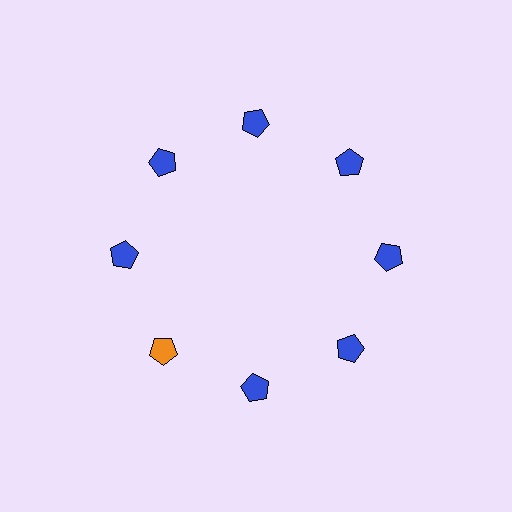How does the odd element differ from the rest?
It has a different color: orange instead of blue.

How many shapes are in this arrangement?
There are 8 shapes arranged in a ring pattern.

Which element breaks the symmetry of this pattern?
The orange pentagon at roughly the 8 o'clock position breaks the symmetry. All other shapes are blue pentagons.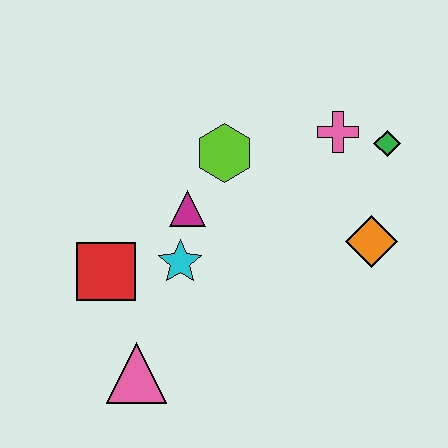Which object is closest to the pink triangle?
The red square is closest to the pink triangle.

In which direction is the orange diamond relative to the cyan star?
The orange diamond is to the right of the cyan star.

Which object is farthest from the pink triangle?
The green diamond is farthest from the pink triangle.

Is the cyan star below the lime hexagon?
Yes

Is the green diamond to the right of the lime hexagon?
Yes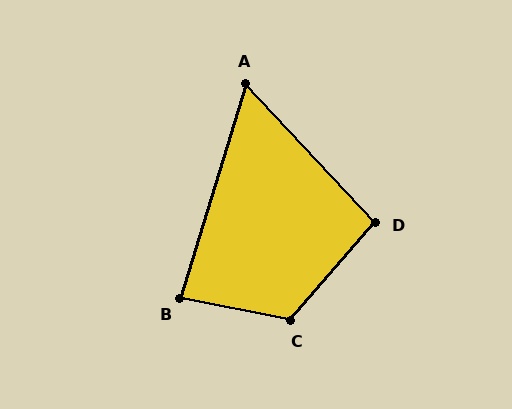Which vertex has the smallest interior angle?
A, at approximately 60 degrees.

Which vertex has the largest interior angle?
C, at approximately 120 degrees.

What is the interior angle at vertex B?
Approximately 84 degrees (acute).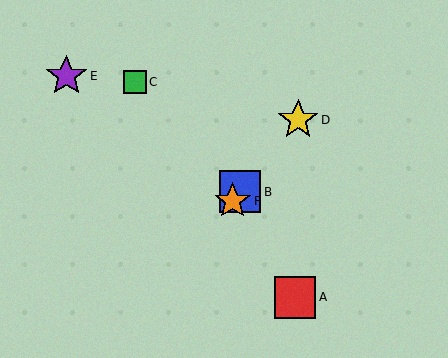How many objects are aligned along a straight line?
3 objects (B, D, F) are aligned along a straight line.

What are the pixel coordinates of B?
Object B is at (240, 192).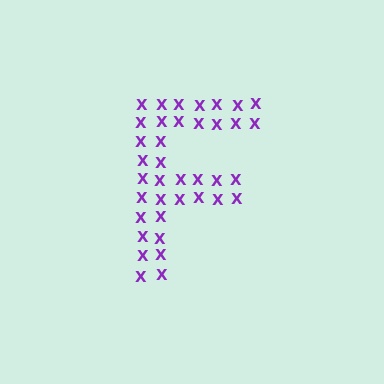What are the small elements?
The small elements are letter X's.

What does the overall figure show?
The overall figure shows the letter F.